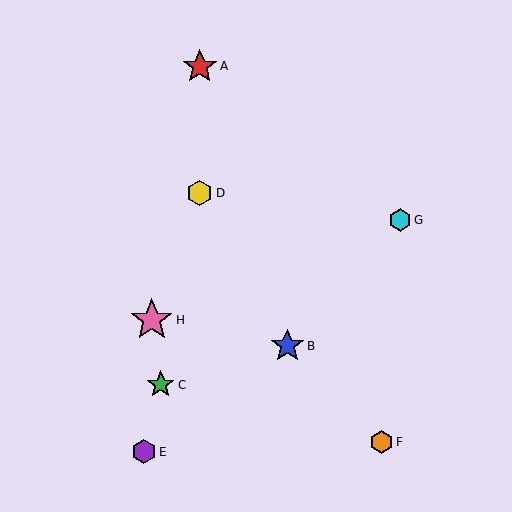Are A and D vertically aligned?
Yes, both are at x≈200.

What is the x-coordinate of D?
Object D is at x≈200.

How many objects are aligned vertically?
2 objects (A, D) are aligned vertically.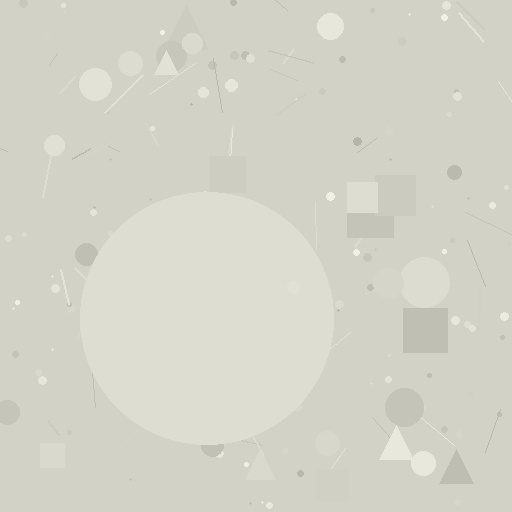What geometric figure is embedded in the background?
A circle is embedded in the background.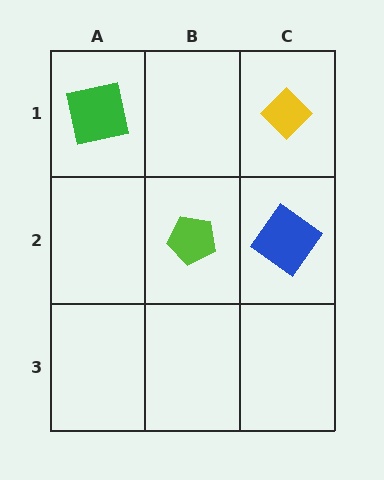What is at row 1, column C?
A yellow diamond.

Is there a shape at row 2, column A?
No, that cell is empty.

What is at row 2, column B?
A lime pentagon.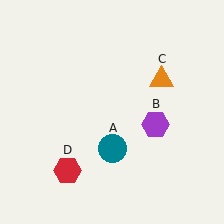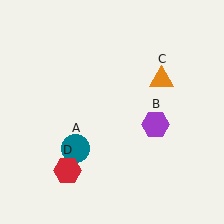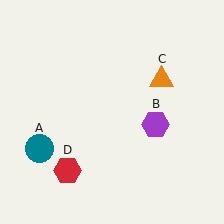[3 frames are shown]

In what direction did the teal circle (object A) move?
The teal circle (object A) moved left.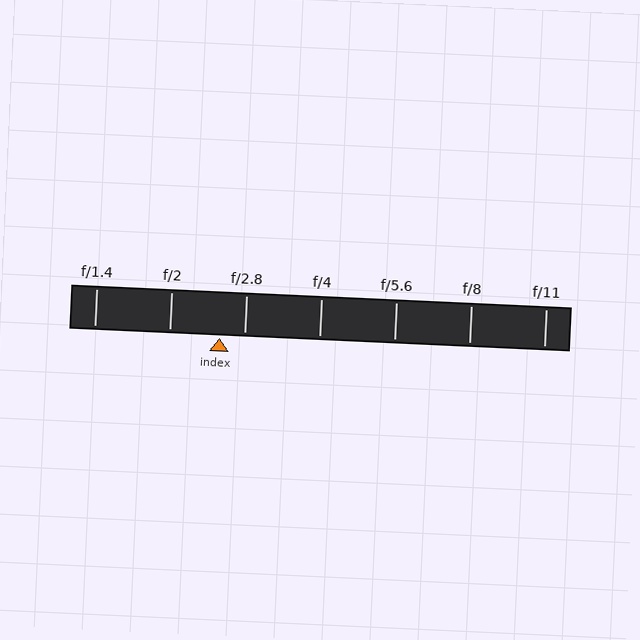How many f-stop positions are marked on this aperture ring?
There are 7 f-stop positions marked.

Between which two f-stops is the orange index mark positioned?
The index mark is between f/2 and f/2.8.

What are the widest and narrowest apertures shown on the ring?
The widest aperture shown is f/1.4 and the narrowest is f/11.